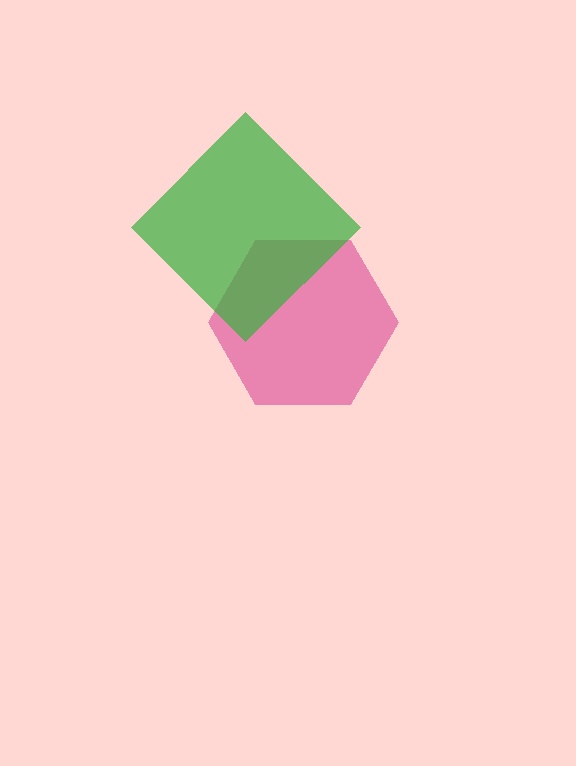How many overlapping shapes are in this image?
There are 2 overlapping shapes in the image.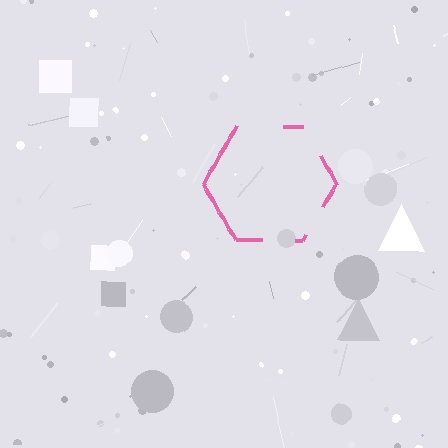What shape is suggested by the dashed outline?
The dashed outline suggests a hexagon.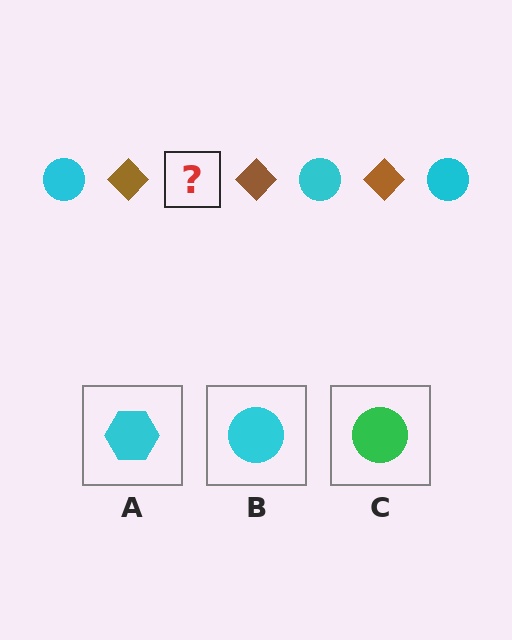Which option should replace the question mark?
Option B.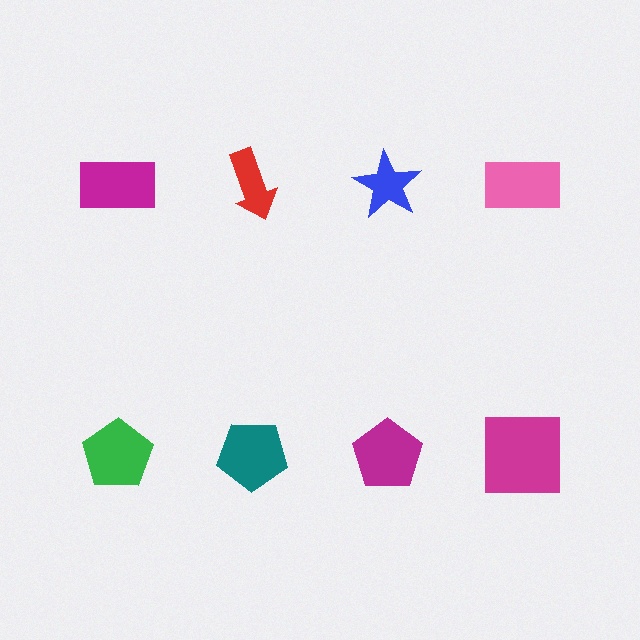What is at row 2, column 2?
A teal pentagon.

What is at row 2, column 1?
A green pentagon.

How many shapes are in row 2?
4 shapes.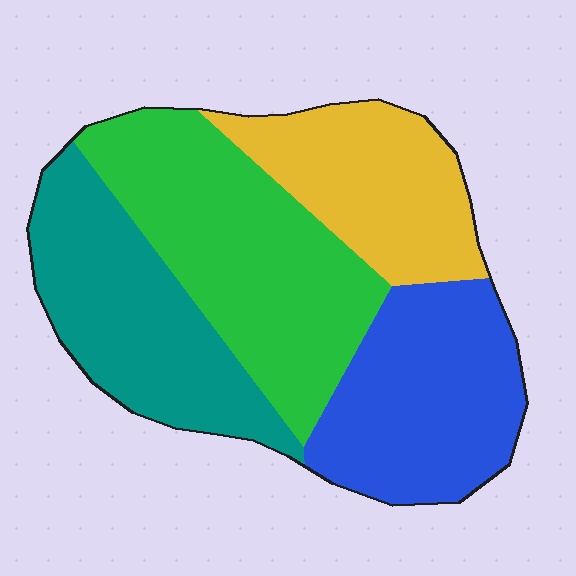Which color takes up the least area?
Yellow, at roughly 20%.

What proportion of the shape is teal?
Teal takes up less than a quarter of the shape.